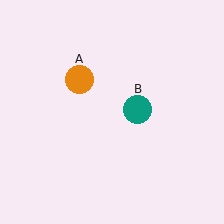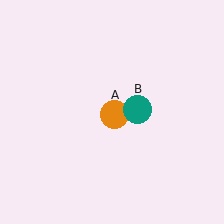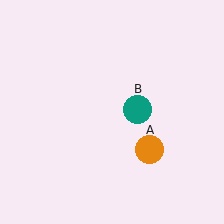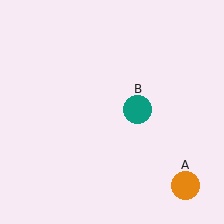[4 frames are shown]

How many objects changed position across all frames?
1 object changed position: orange circle (object A).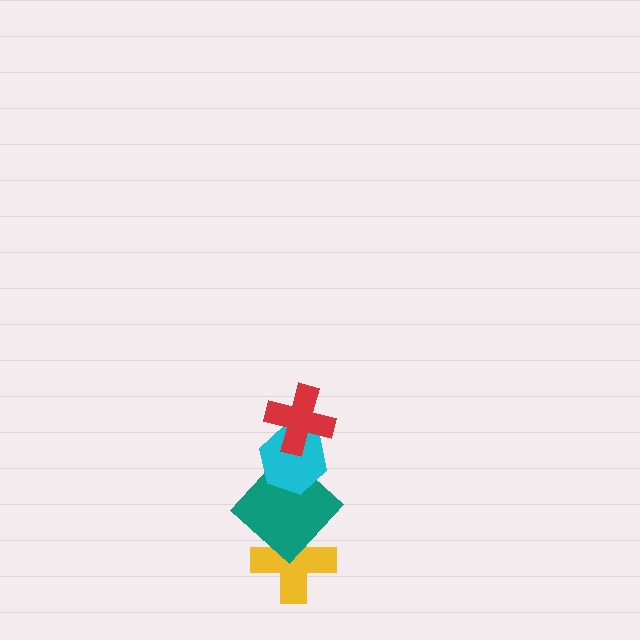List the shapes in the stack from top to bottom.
From top to bottom: the red cross, the cyan hexagon, the teal diamond, the yellow cross.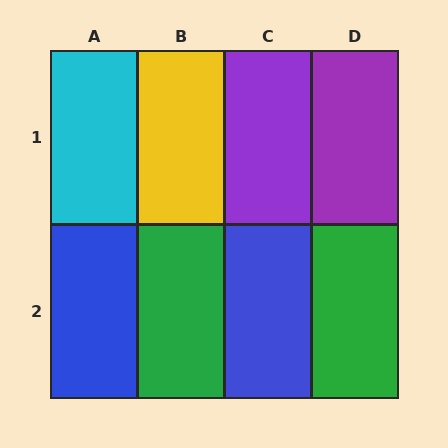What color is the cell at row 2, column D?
Green.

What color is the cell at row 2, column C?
Blue.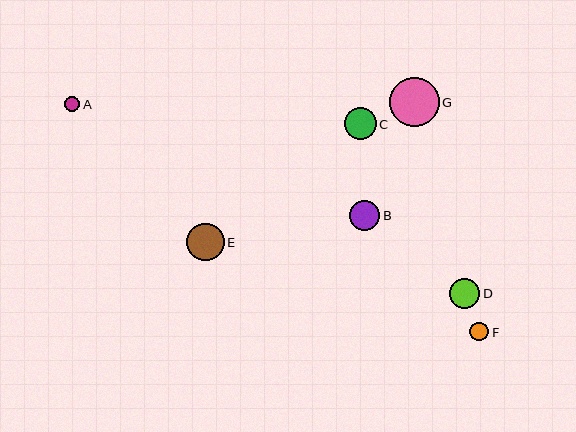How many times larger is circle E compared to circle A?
Circle E is approximately 2.4 times the size of circle A.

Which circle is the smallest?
Circle A is the smallest with a size of approximately 16 pixels.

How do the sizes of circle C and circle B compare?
Circle C and circle B are approximately the same size.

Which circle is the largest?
Circle G is the largest with a size of approximately 49 pixels.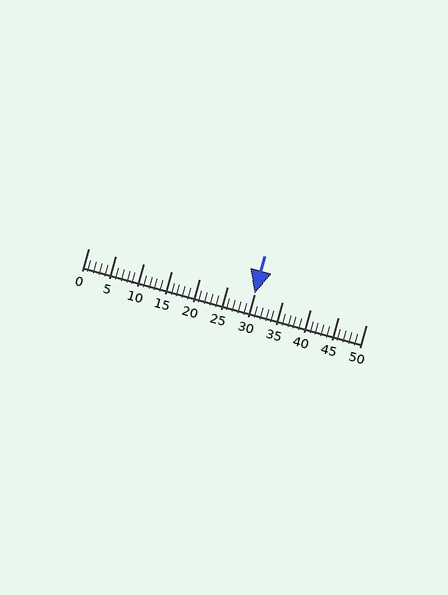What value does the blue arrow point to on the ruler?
The blue arrow points to approximately 30.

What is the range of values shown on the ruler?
The ruler shows values from 0 to 50.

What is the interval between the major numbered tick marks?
The major tick marks are spaced 5 units apart.